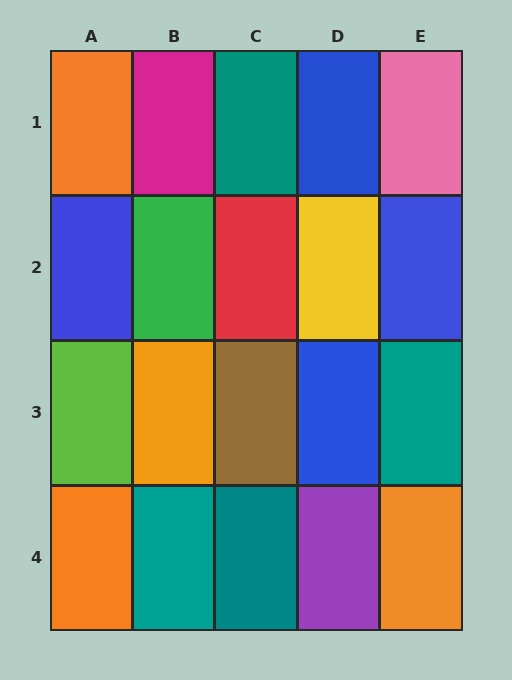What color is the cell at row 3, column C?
Brown.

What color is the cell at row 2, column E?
Blue.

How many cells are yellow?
1 cell is yellow.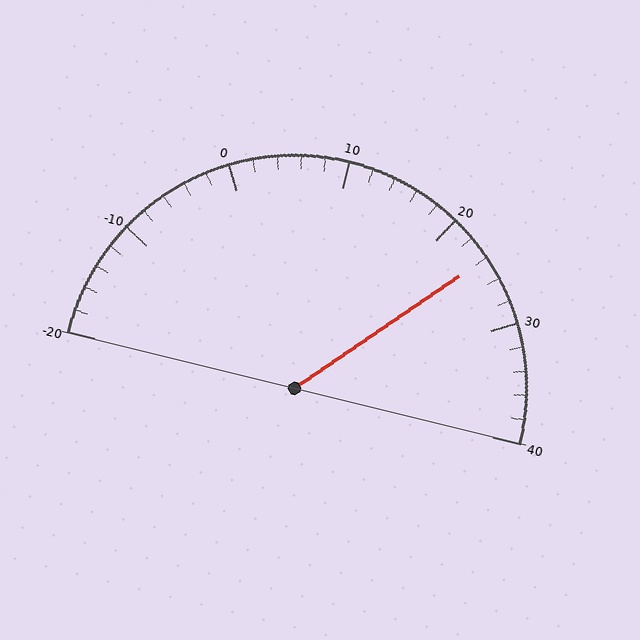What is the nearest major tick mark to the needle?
The nearest major tick mark is 20.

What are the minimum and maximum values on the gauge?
The gauge ranges from -20 to 40.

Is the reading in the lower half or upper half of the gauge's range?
The reading is in the upper half of the range (-20 to 40).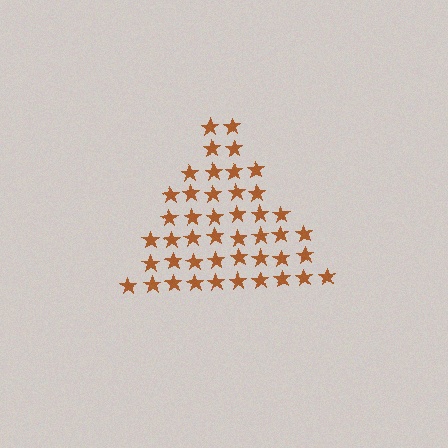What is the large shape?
The large shape is a triangle.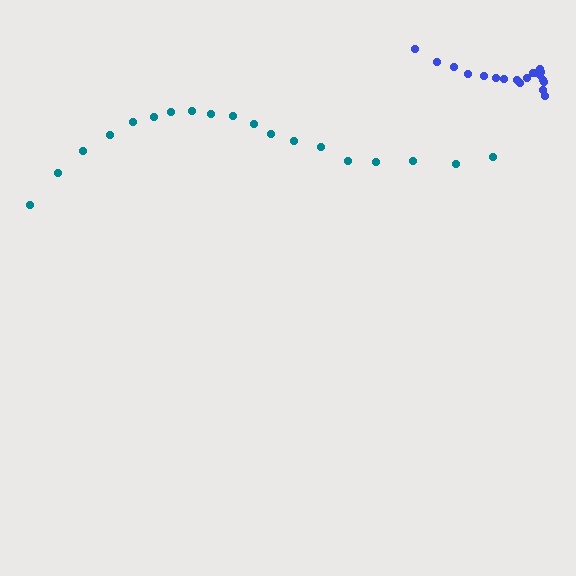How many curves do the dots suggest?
There are 2 distinct paths.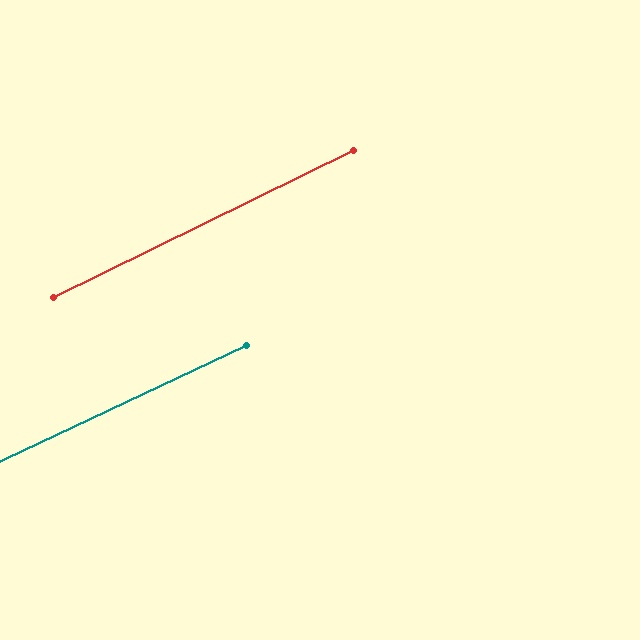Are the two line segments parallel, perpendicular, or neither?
Parallel — their directions differ by only 0.7°.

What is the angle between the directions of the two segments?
Approximately 1 degree.